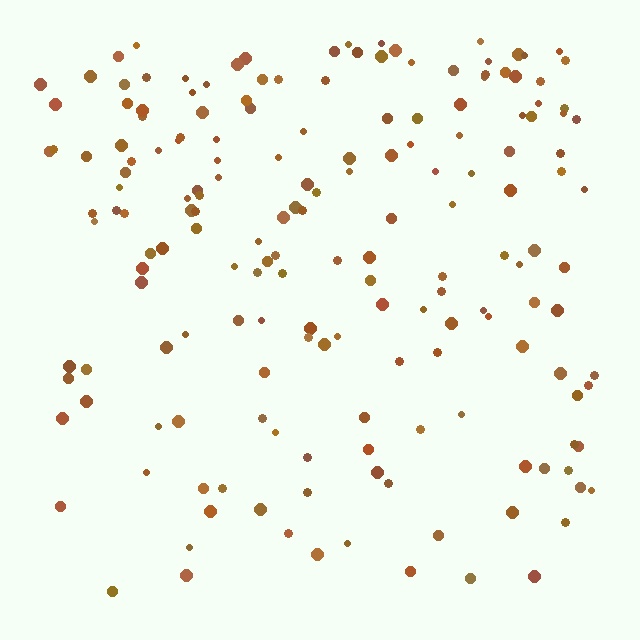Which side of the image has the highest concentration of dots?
The top.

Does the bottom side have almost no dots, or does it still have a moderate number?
Still a moderate number, just noticeably fewer than the top.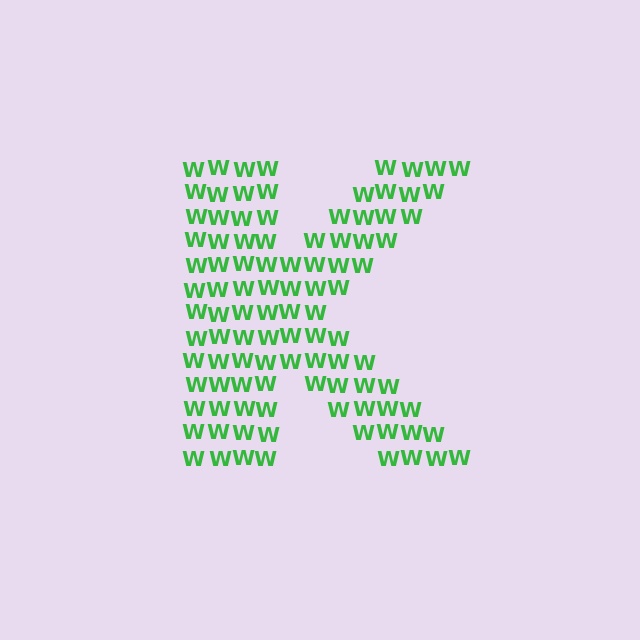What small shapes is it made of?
It is made of small letter W's.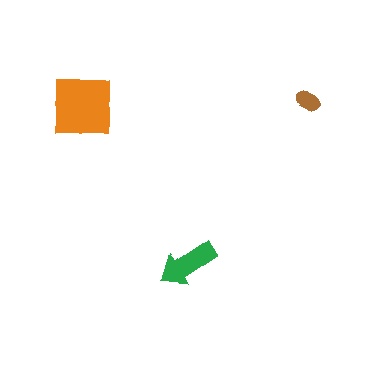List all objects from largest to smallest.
The orange square, the green arrow, the brown ellipse.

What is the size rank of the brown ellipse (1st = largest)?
3rd.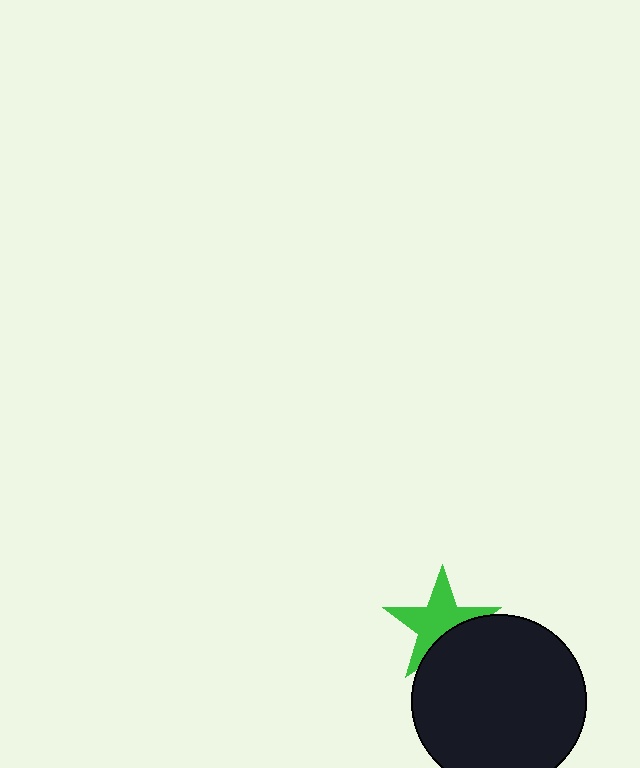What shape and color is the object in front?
The object in front is a black circle.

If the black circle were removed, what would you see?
You would see the complete green star.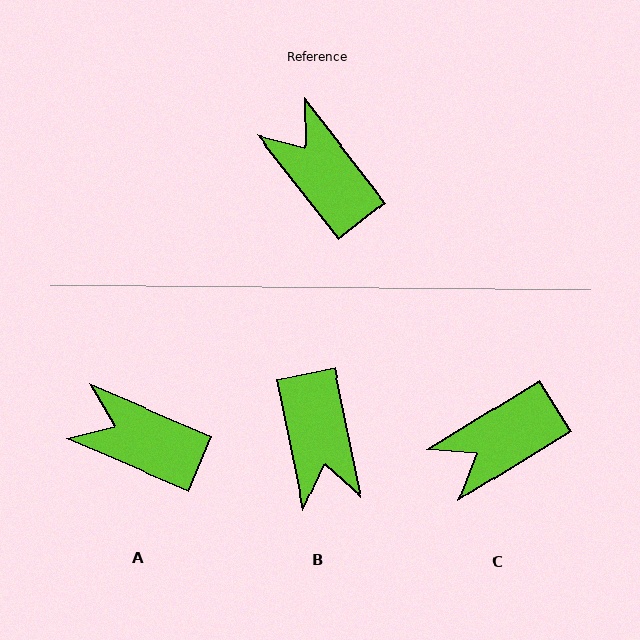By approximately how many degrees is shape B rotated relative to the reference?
Approximately 154 degrees counter-clockwise.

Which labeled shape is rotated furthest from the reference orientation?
B, about 154 degrees away.